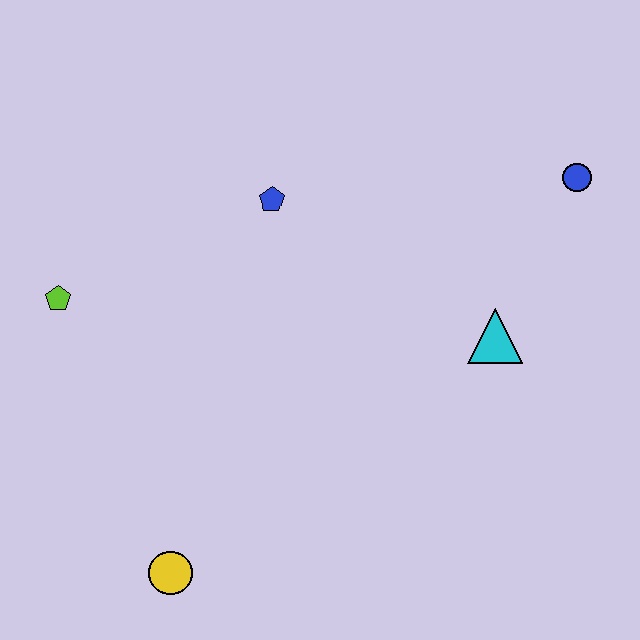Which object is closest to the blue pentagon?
The lime pentagon is closest to the blue pentagon.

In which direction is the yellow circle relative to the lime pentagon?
The yellow circle is below the lime pentagon.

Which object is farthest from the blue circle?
The yellow circle is farthest from the blue circle.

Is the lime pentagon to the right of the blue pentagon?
No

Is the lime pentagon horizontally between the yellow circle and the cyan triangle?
No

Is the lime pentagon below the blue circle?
Yes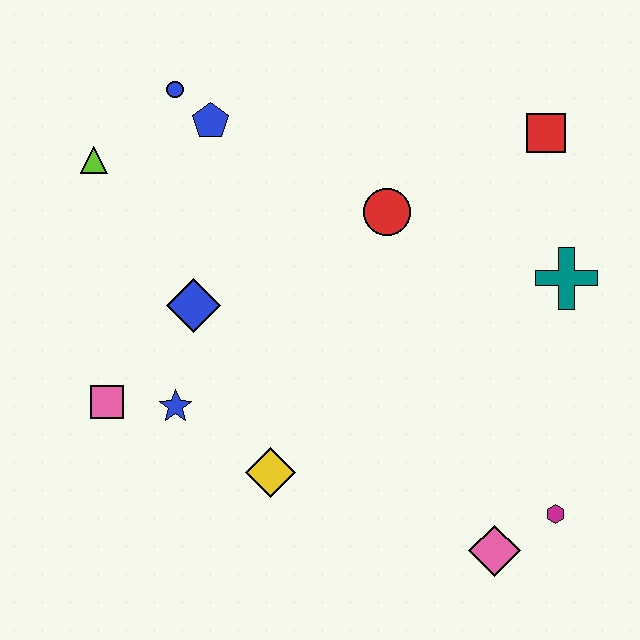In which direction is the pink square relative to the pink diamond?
The pink square is to the left of the pink diamond.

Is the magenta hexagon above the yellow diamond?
No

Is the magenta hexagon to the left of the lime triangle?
No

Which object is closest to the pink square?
The blue star is closest to the pink square.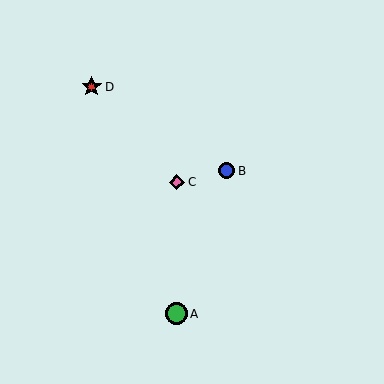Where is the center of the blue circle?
The center of the blue circle is at (227, 171).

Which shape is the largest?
The green circle (labeled A) is the largest.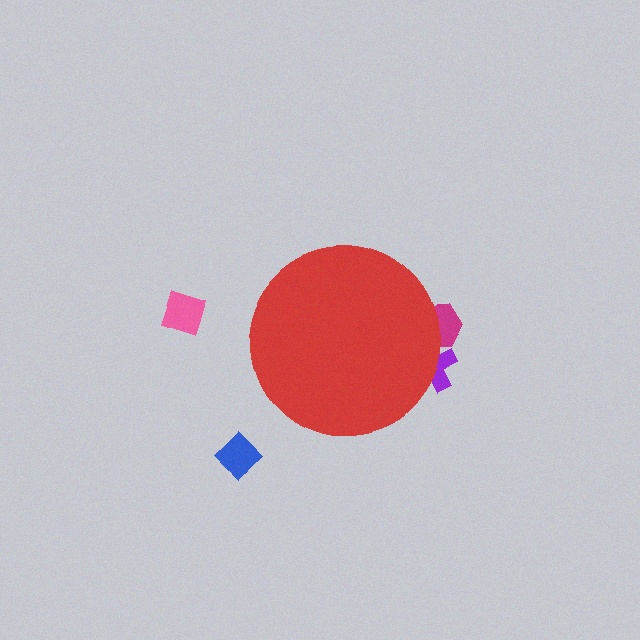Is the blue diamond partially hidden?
No, the blue diamond is fully visible.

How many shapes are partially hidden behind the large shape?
2 shapes are partially hidden.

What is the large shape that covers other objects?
A red circle.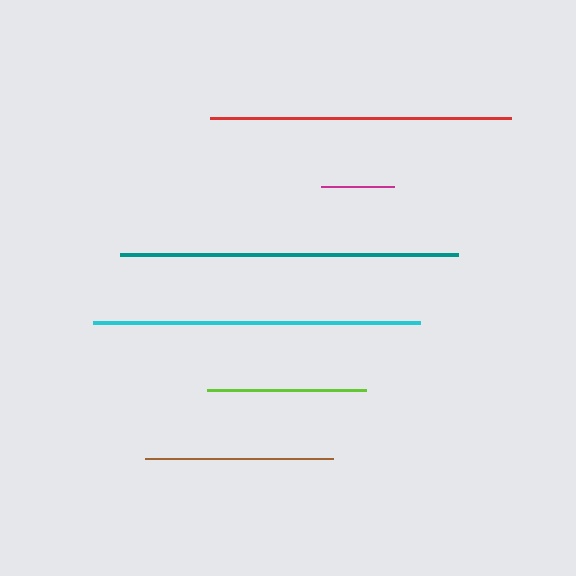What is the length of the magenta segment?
The magenta segment is approximately 73 pixels long.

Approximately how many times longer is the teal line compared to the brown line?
The teal line is approximately 1.8 times the length of the brown line.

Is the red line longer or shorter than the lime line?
The red line is longer than the lime line.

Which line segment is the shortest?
The magenta line is the shortest at approximately 73 pixels.